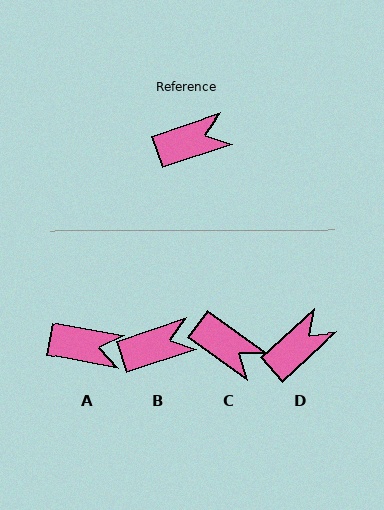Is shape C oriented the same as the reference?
No, it is off by about 54 degrees.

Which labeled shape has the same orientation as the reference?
B.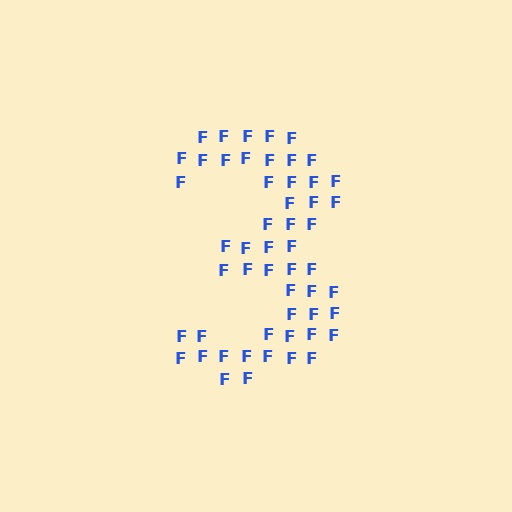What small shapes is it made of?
It is made of small letter F's.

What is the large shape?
The large shape is the digit 3.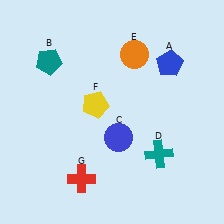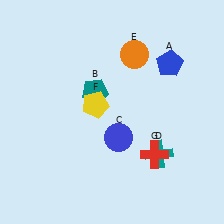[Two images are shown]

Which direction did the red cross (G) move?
The red cross (G) moved right.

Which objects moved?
The objects that moved are: the teal pentagon (B), the red cross (G).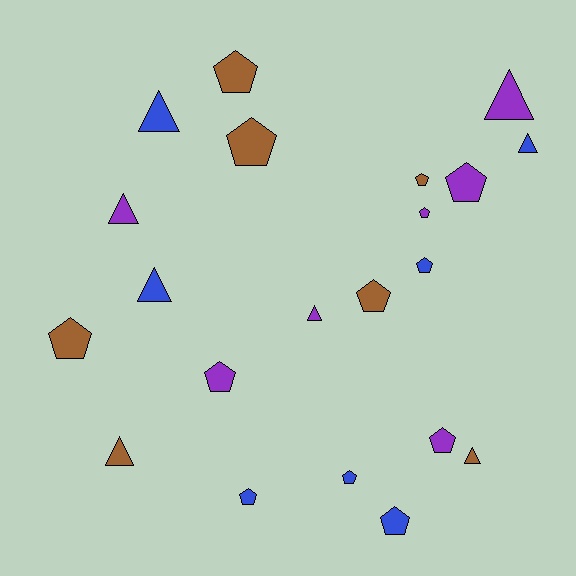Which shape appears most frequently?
Pentagon, with 13 objects.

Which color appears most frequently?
Blue, with 7 objects.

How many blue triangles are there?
There are 3 blue triangles.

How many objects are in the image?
There are 21 objects.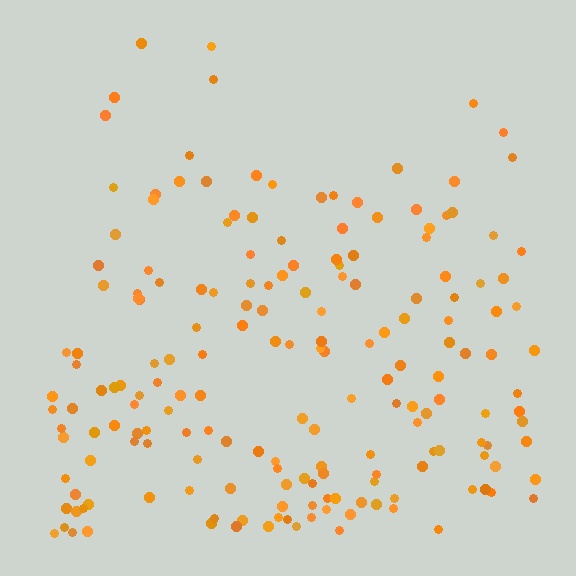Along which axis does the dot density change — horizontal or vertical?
Vertical.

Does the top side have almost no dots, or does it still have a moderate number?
Still a moderate number, just noticeably fewer than the bottom.